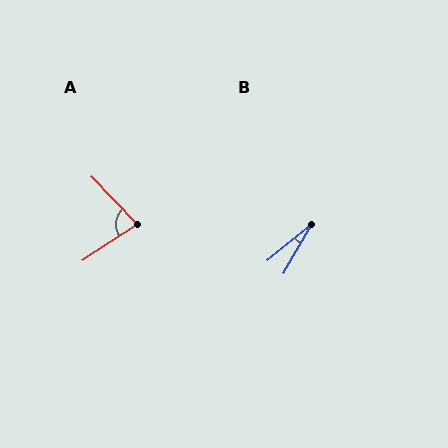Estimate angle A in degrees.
Approximately 80 degrees.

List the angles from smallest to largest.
B (21°), A (80°).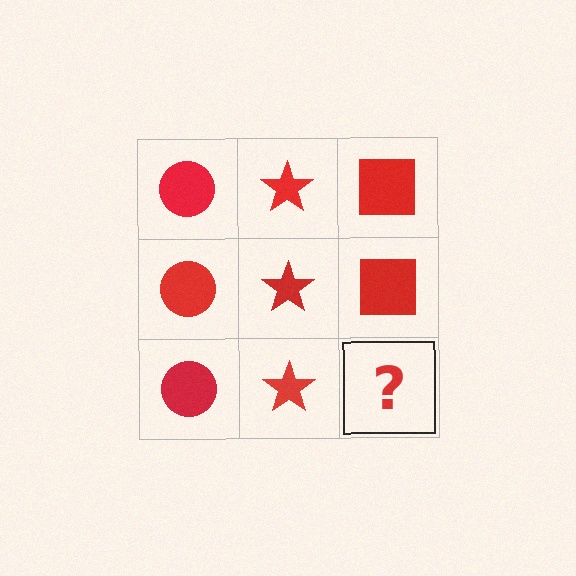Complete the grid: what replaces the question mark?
The question mark should be replaced with a red square.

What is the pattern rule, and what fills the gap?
The rule is that each column has a consistent shape. The gap should be filled with a red square.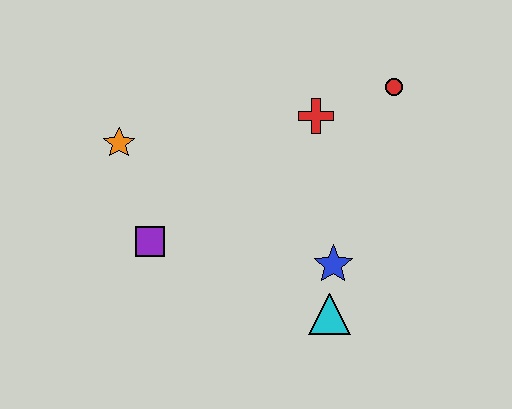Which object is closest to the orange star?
The purple square is closest to the orange star.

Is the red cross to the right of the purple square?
Yes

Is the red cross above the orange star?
Yes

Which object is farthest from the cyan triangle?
The orange star is farthest from the cyan triangle.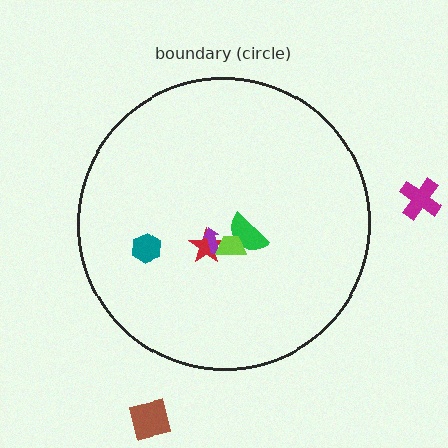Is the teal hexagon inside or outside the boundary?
Inside.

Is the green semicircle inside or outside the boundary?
Inside.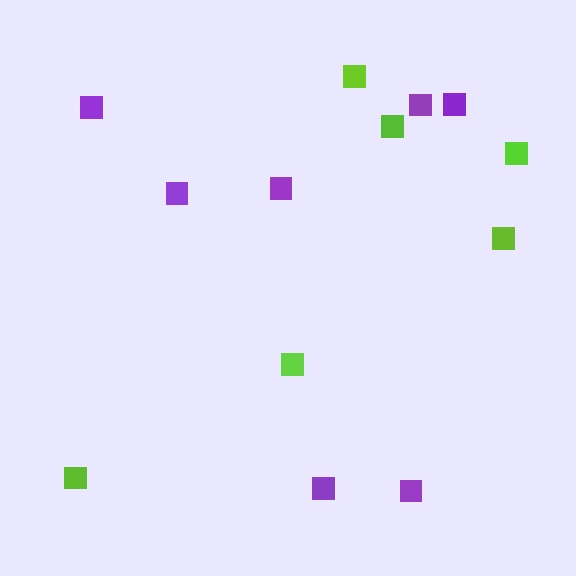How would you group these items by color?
There are 2 groups: one group of purple squares (7) and one group of lime squares (6).